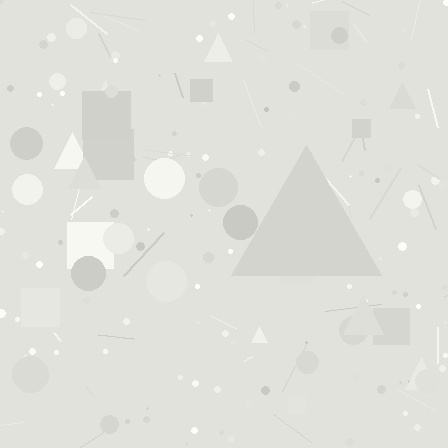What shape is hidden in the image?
A triangle is hidden in the image.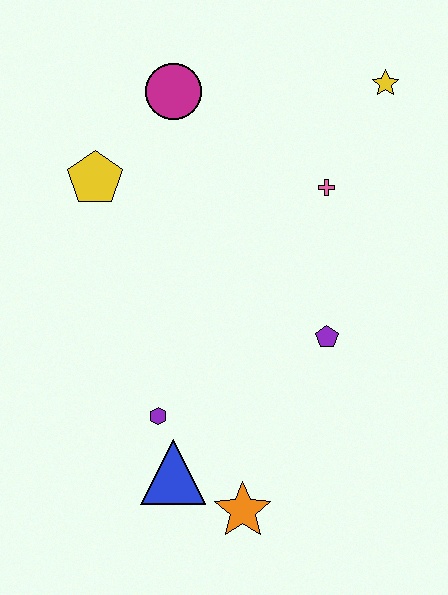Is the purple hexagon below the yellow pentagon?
Yes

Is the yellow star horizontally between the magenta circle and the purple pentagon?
No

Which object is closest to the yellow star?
The pink cross is closest to the yellow star.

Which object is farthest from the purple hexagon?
The yellow star is farthest from the purple hexagon.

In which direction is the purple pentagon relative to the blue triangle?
The purple pentagon is to the right of the blue triangle.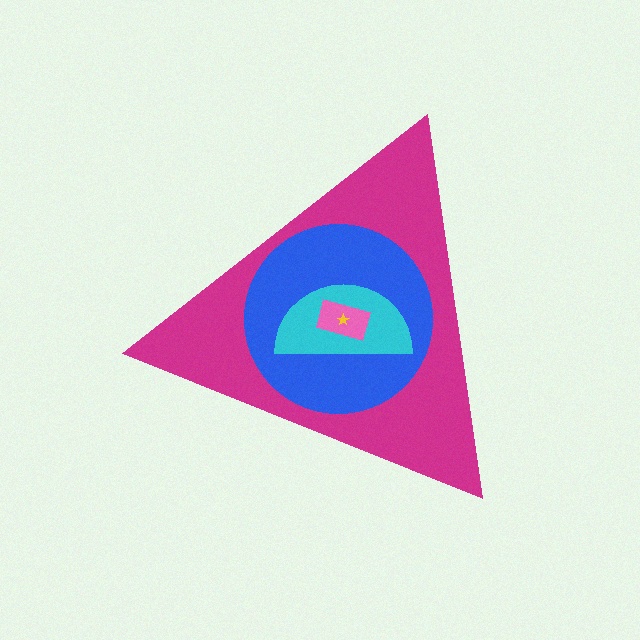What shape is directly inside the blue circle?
The cyan semicircle.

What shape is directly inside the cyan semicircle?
The pink rectangle.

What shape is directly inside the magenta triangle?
The blue circle.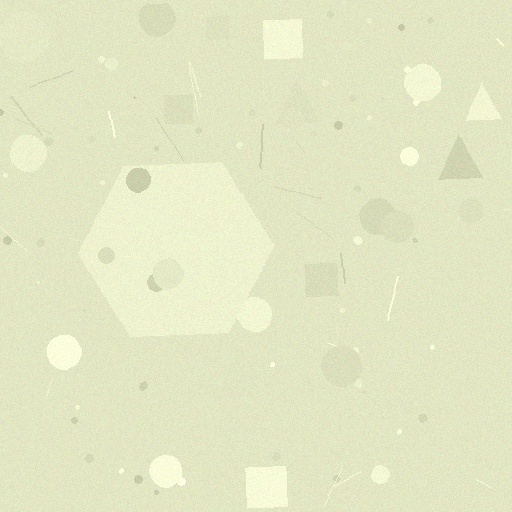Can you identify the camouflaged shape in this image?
The camouflaged shape is a hexagon.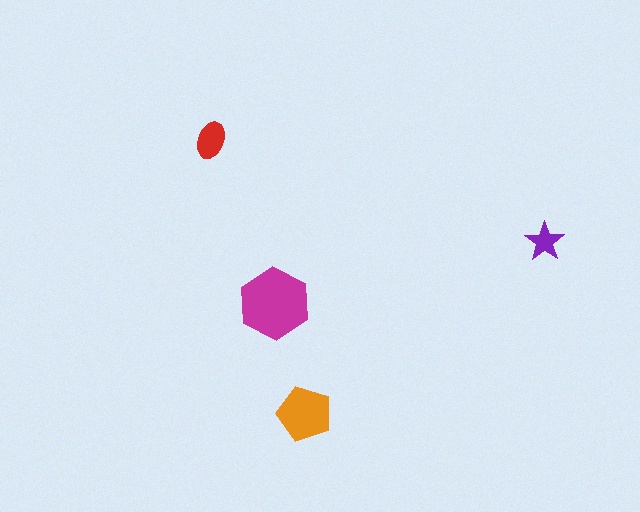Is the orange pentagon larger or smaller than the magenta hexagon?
Smaller.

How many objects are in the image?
There are 4 objects in the image.